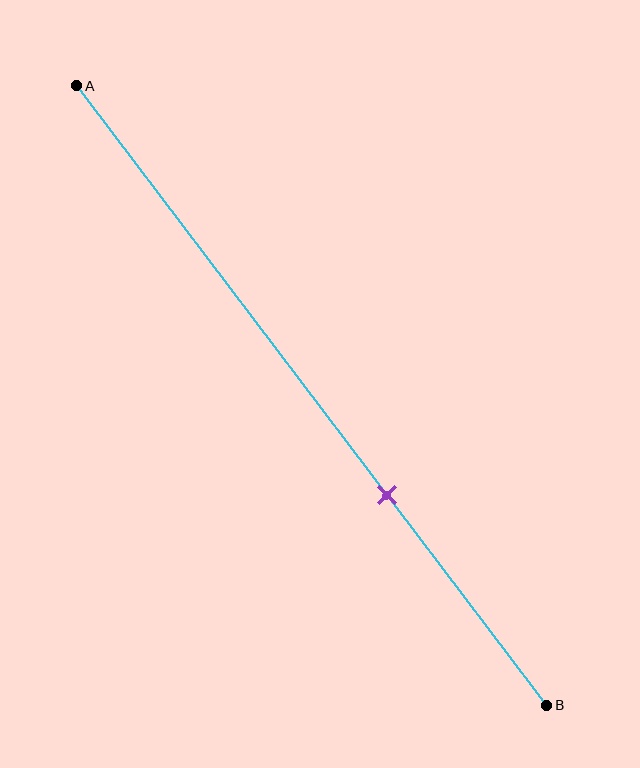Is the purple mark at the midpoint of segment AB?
No, the mark is at about 65% from A, not at the 50% midpoint.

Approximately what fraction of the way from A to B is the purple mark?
The purple mark is approximately 65% of the way from A to B.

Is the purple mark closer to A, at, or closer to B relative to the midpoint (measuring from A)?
The purple mark is closer to point B than the midpoint of segment AB.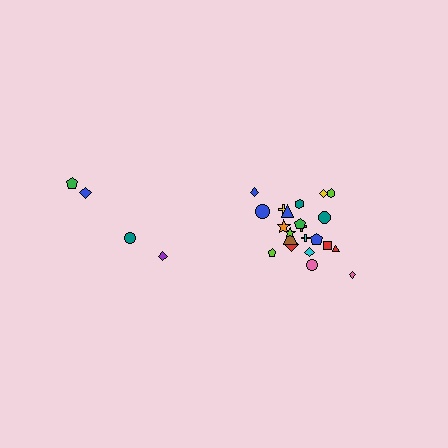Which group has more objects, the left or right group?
The right group.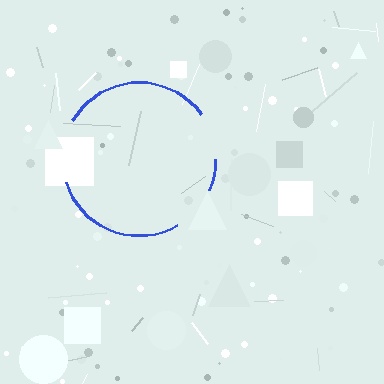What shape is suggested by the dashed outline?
The dashed outline suggests a circle.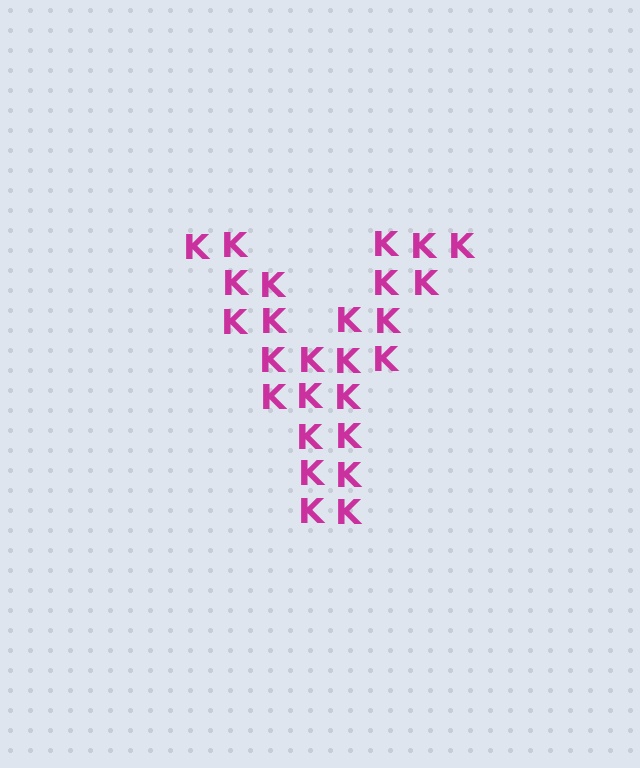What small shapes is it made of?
It is made of small letter K's.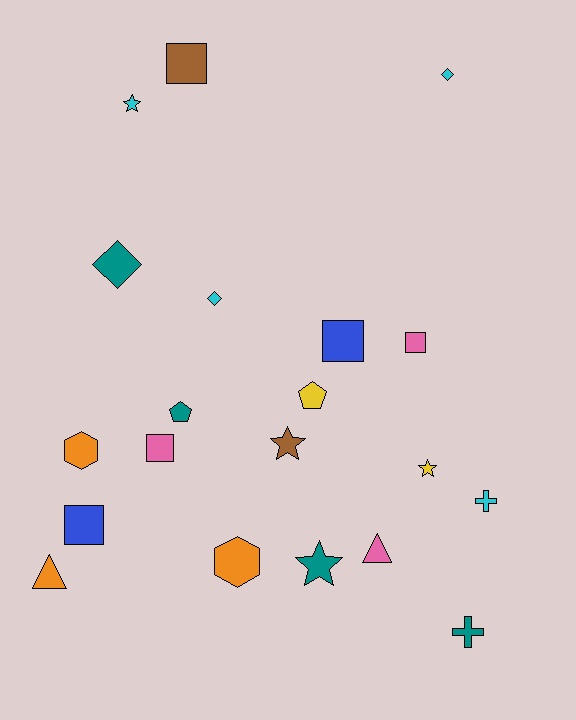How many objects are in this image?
There are 20 objects.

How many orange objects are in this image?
There are 3 orange objects.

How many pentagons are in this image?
There are 2 pentagons.